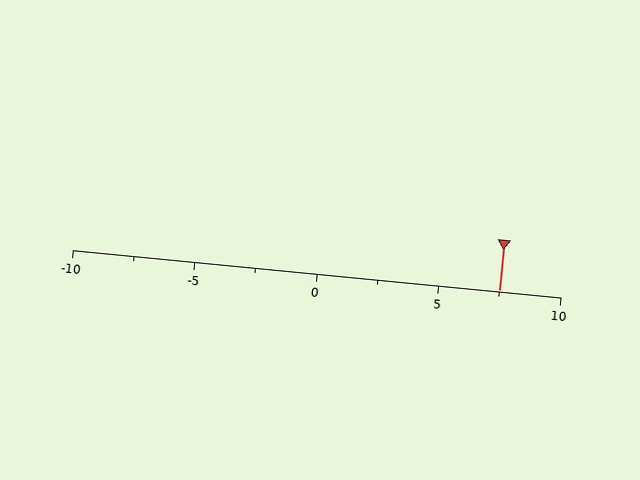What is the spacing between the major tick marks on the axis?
The major ticks are spaced 5 apart.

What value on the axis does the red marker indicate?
The marker indicates approximately 7.5.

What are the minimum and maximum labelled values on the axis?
The axis runs from -10 to 10.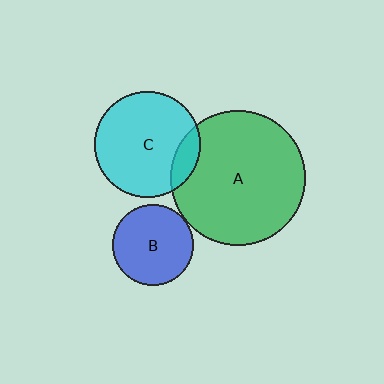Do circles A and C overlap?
Yes.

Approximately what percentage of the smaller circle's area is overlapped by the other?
Approximately 15%.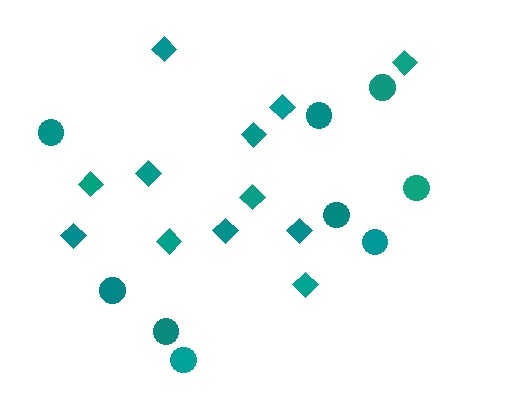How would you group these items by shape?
There are 2 groups: one group of diamonds (12) and one group of circles (9).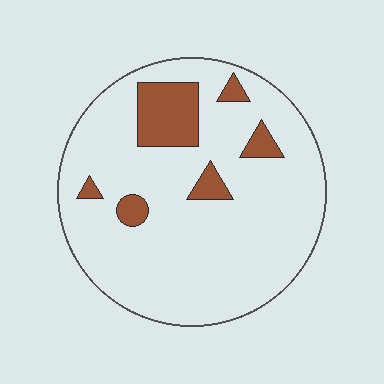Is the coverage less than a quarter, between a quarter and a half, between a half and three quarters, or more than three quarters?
Less than a quarter.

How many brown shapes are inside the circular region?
6.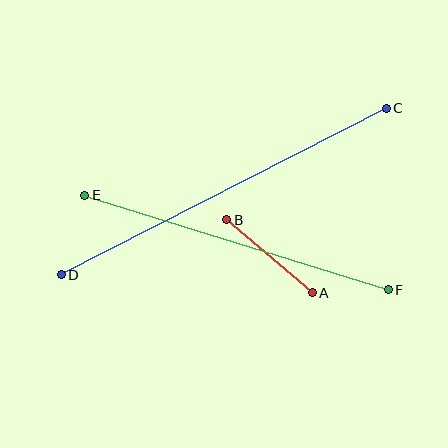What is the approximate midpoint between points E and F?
The midpoint is at approximately (237, 242) pixels.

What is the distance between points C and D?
The distance is approximately 365 pixels.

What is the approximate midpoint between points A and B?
The midpoint is at approximately (269, 256) pixels.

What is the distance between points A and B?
The distance is approximately 113 pixels.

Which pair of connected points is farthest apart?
Points C and D are farthest apart.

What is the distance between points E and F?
The distance is approximately 318 pixels.